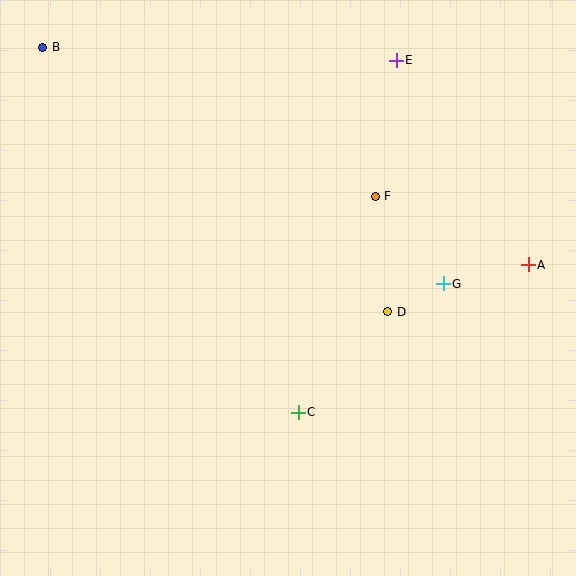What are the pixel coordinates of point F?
Point F is at (375, 196).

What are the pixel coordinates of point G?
Point G is at (443, 284).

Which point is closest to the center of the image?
Point D at (388, 312) is closest to the center.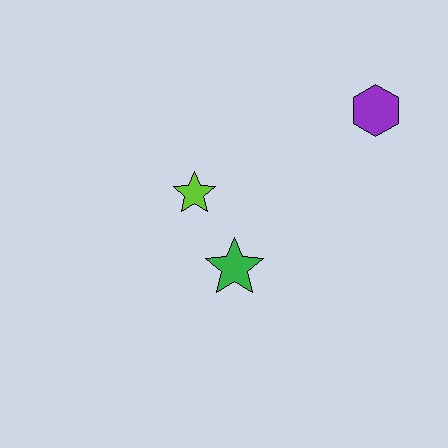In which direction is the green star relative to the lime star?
The green star is below the lime star.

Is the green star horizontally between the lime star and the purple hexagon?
Yes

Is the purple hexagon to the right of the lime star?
Yes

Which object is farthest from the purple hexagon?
The green star is farthest from the purple hexagon.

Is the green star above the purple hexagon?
No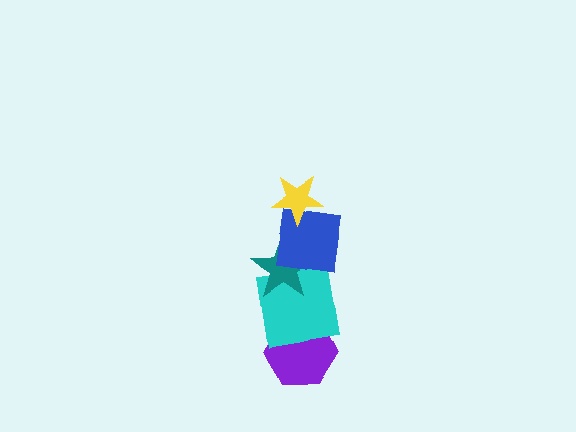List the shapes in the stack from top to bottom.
From top to bottom: the yellow star, the blue square, the teal star, the cyan square, the purple hexagon.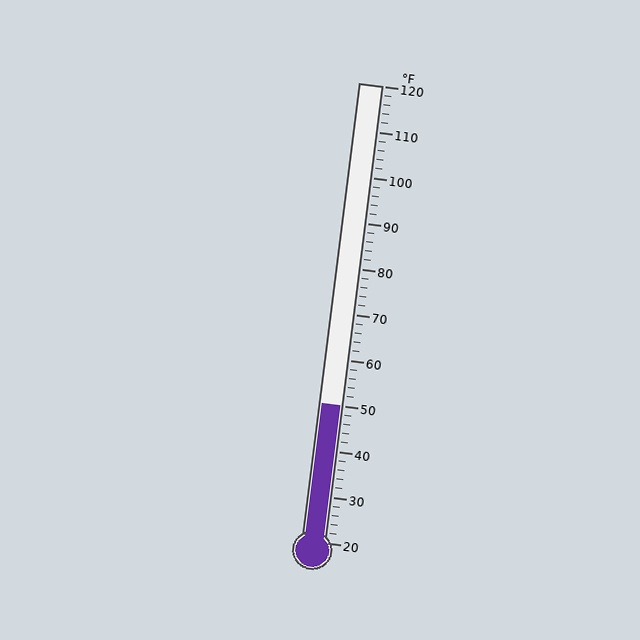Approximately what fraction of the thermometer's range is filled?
The thermometer is filled to approximately 30% of its range.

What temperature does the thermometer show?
The thermometer shows approximately 50°F.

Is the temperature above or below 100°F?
The temperature is below 100°F.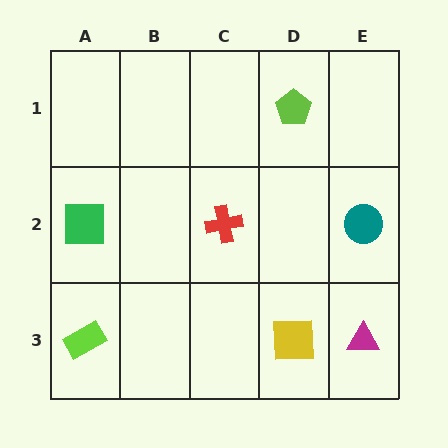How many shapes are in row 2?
3 shapes.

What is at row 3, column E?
A magenta triangle.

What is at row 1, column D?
A lime pentagon.